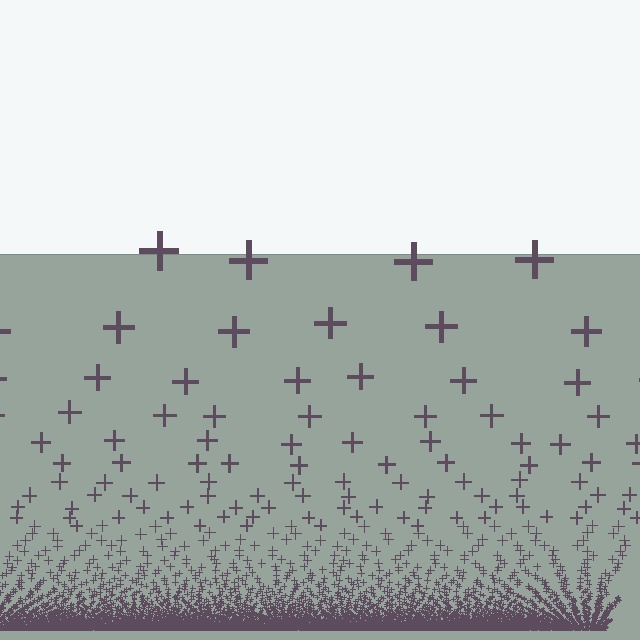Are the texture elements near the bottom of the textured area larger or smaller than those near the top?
Smaller. The gradient is inverted — elements near the bottom are smaller and denser.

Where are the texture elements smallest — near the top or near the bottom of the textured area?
Near the bottom.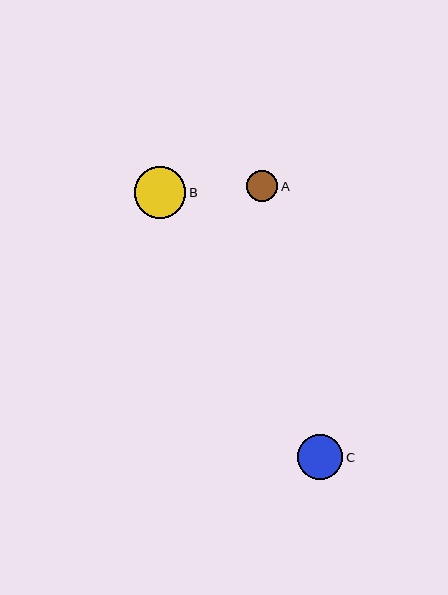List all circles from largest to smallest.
From largest to smallest: B, C, A.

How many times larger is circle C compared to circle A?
Circle C is approximately 1.4 times the size of circle A.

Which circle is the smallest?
Circle A is the smallest with a size of approximately 31 pixels.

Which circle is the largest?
Circle B is the largest with a size of approximately 51 pixels.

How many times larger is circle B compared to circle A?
Circle B is approximately 1.6 times the size of circle A.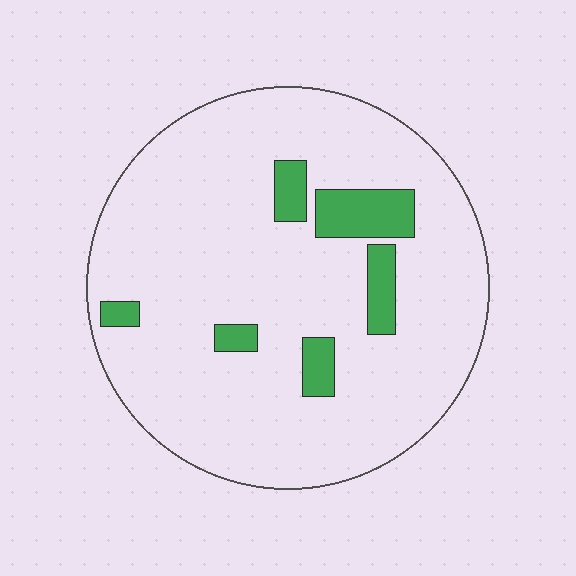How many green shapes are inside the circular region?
6.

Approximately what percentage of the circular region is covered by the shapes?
Approximately 10%.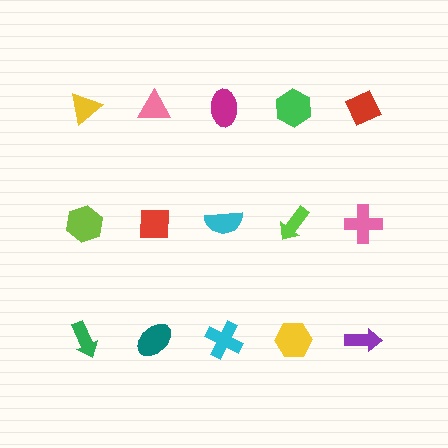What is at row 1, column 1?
A yellow triangle.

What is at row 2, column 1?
A lime hexagon.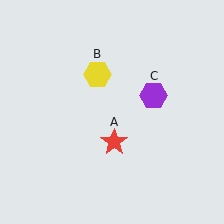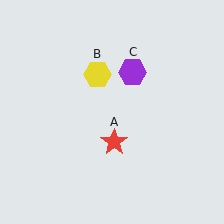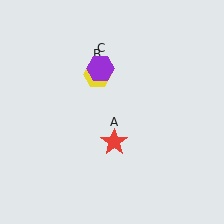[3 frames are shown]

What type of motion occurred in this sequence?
The purple hexagon (object C) rotated counterclockwise around the center of the scene.